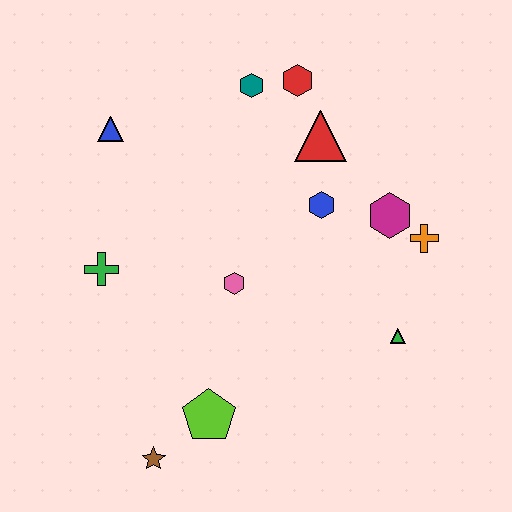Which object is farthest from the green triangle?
The blue triangle is farthest from the green triangle.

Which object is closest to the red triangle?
The red hexagon is closest to the red triangle.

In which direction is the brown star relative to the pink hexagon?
The brown star is below the pink hexagon.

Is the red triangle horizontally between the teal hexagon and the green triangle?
Yes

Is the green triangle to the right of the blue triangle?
Yes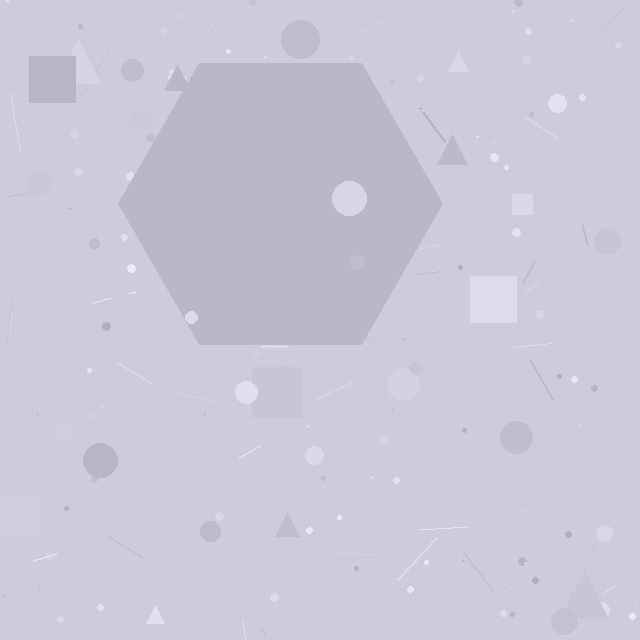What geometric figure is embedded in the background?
A hexagon is embedded in the background.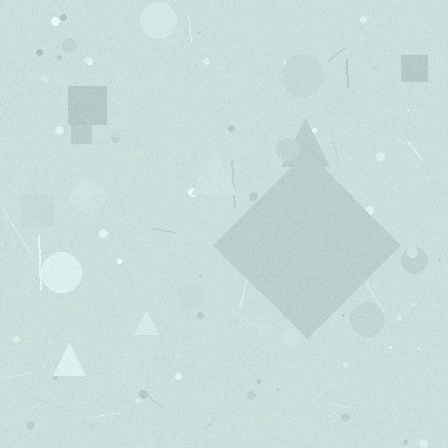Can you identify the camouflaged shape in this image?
The camouflaged shape is a diamond.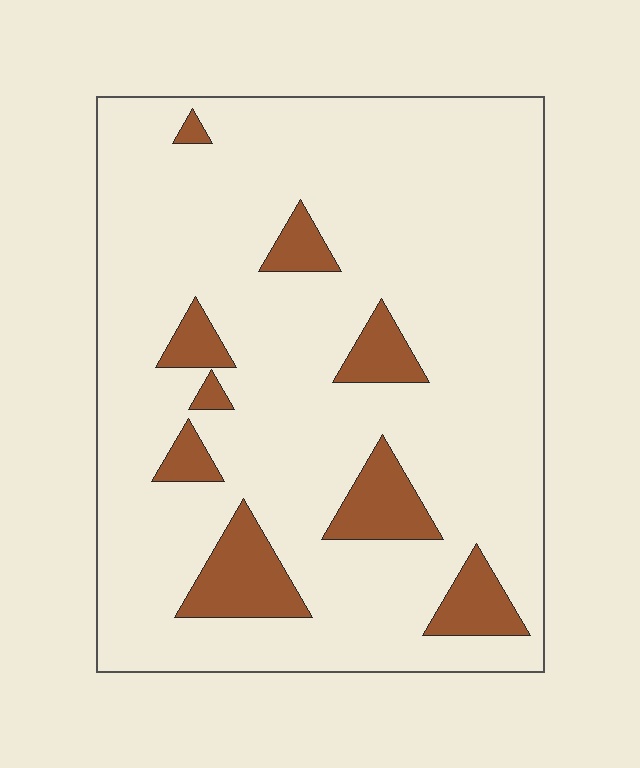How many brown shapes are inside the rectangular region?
9.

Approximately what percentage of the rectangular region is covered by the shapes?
Approximately 15%.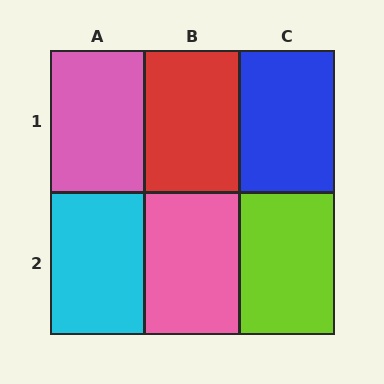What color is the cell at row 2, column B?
Pink.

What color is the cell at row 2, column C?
Lime.